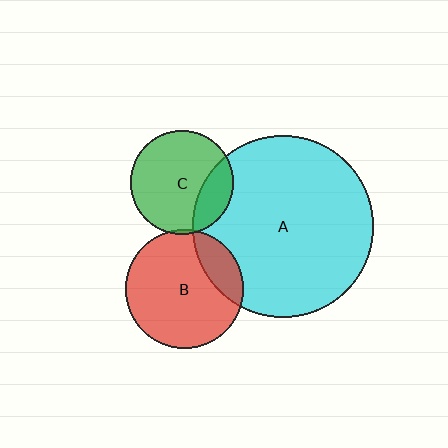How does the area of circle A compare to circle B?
Approximately 2.3 times.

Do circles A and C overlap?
Yes.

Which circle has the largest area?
Circle A (cyan).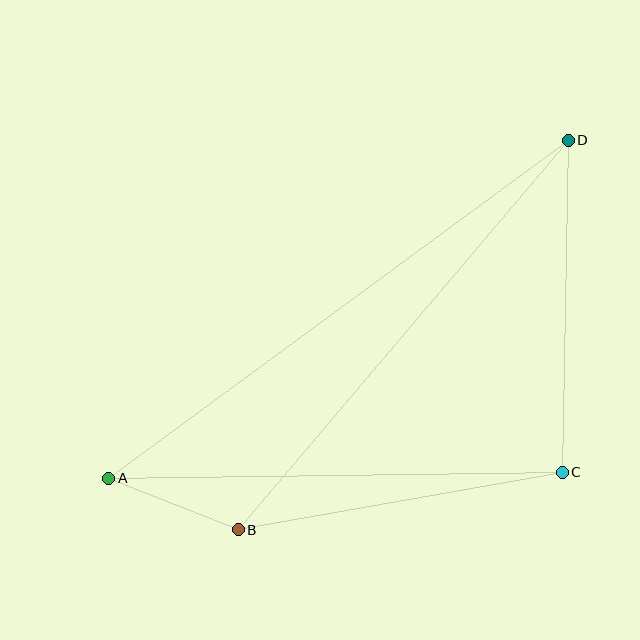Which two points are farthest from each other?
Points A and D are farthest from each other.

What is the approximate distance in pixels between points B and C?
The distance between B and C is approximately 329 pixels.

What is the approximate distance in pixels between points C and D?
The distance between C and D is approximately 332 pixels.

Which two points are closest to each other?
Points A and B are closest to each other.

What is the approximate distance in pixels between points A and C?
The distance between A and C is approximately 453 pixels.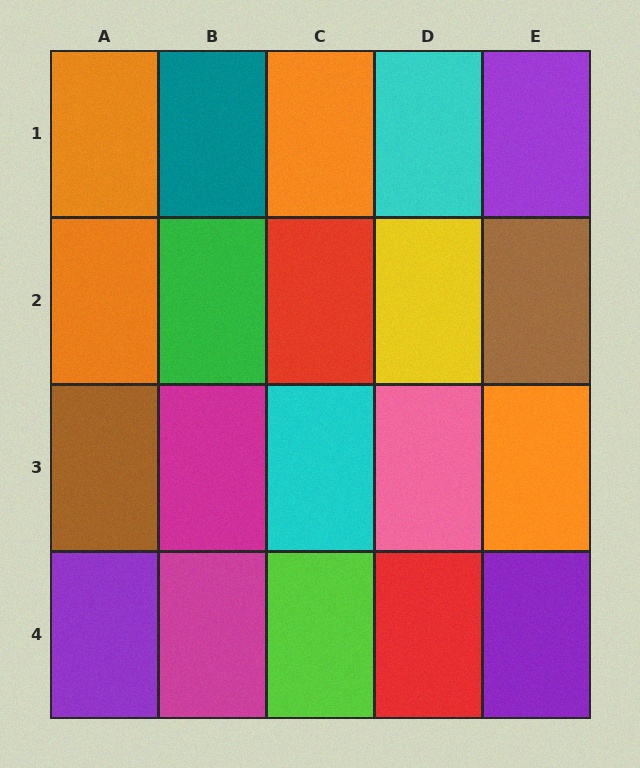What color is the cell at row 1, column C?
Orange.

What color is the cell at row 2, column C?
Red.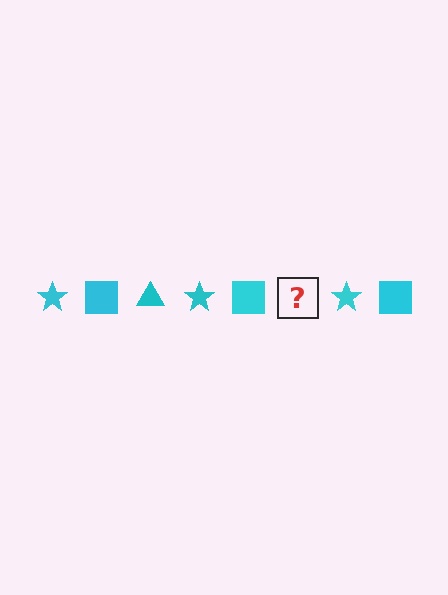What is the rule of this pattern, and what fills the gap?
The rule is that the pattern cycles through star, square, triangle shapes in cyan. The gap should be filled with a cyan triangle.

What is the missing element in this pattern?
The missing element is a cyan triangle.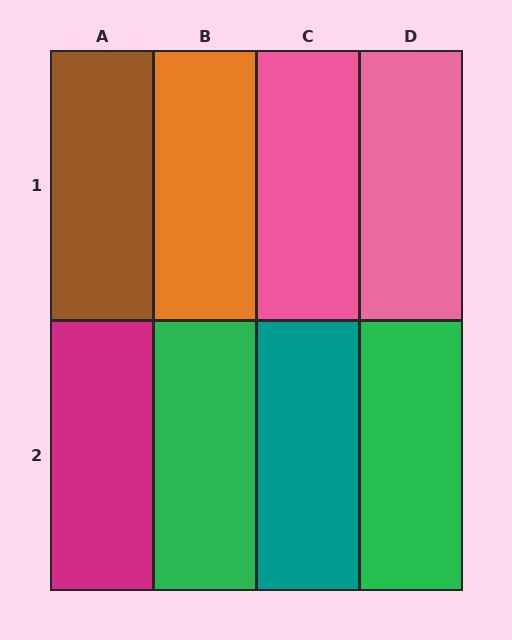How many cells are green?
2 cells are green.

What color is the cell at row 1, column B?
Orange.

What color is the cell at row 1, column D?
Pink.